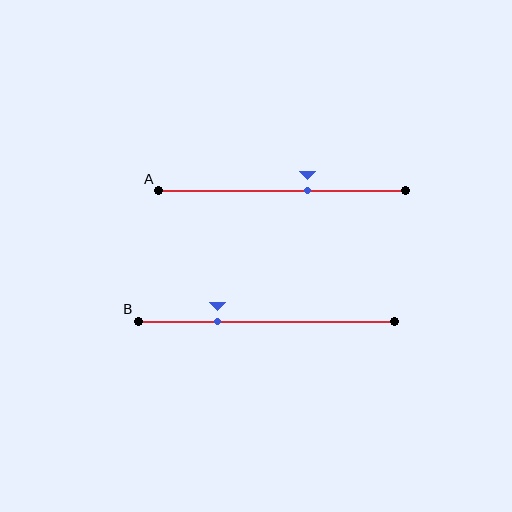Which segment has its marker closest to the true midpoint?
Segment A has its marker closest to the true midpoint.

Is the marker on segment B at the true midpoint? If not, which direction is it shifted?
No, the marker on segment B is shifted to the left by about 19% of the segment length.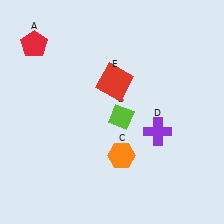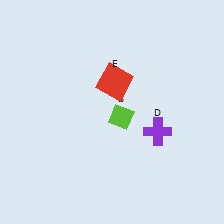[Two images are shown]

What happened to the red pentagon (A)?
The red pentagon (A) was removed in Image 2. It was in the top-left area of Image 1.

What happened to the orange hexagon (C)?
The orange hexagon (C) was removed in Image 2. It was in the bottom-right area of Image 1.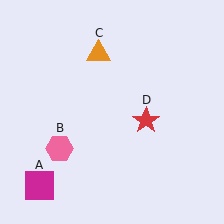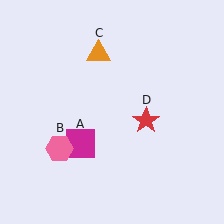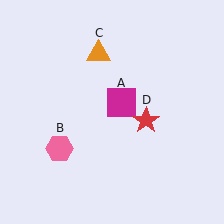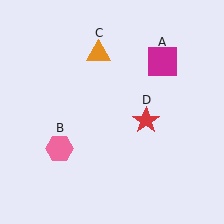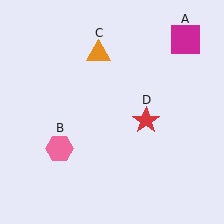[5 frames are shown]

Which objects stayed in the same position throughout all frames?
Pink hexagon (object B) and orange triangle (object C) and red star (object D) remained stationary.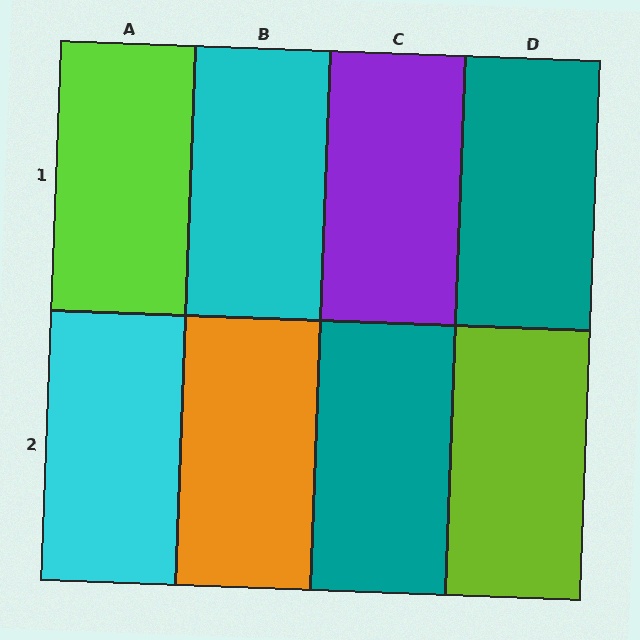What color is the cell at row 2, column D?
Lime.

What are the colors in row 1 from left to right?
Lime, cyan, purple, teal.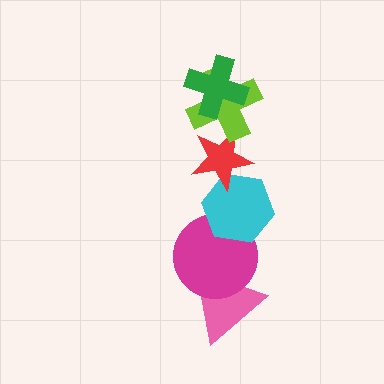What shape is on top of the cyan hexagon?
The red star is on top of the cyan hexagon.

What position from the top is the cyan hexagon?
The cyan hexagon is 4th from the top.